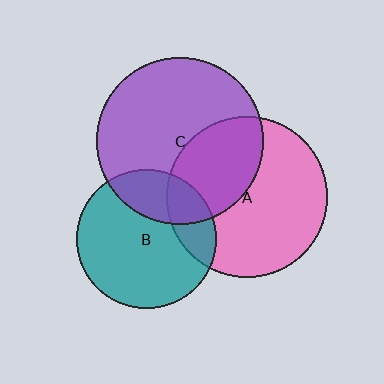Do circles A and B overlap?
Yes.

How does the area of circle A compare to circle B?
Approximately 1.3 times.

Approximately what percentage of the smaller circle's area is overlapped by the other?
Approximately 20%.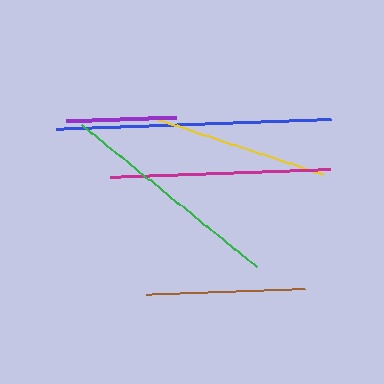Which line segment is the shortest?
The purple line is the shortest at approximately 110 pixels.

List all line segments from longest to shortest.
From longest to shortest: blue, green, magenta, yellow, brown, purple.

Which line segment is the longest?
The blue line is the longest at approximately 275 pixels.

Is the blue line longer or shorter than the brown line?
The blue line is longer than the brown line.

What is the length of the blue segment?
The blue segment is approximately 275 pixels long.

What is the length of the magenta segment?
The magenta segment is approximately 221 pixels long.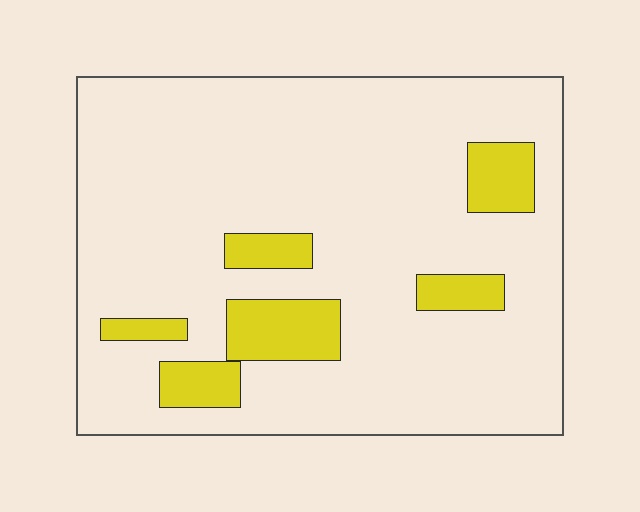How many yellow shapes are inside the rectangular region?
6.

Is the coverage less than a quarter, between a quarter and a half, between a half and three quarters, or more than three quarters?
Less than a quarter.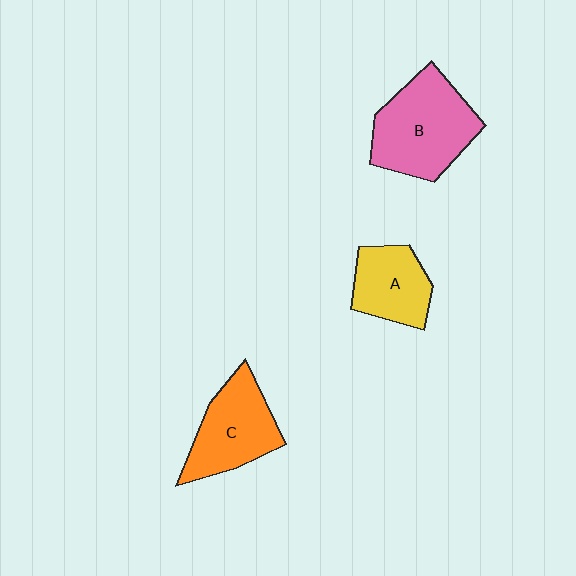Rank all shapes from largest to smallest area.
From largest to smallest: B (pink), C (orange), A (yellow).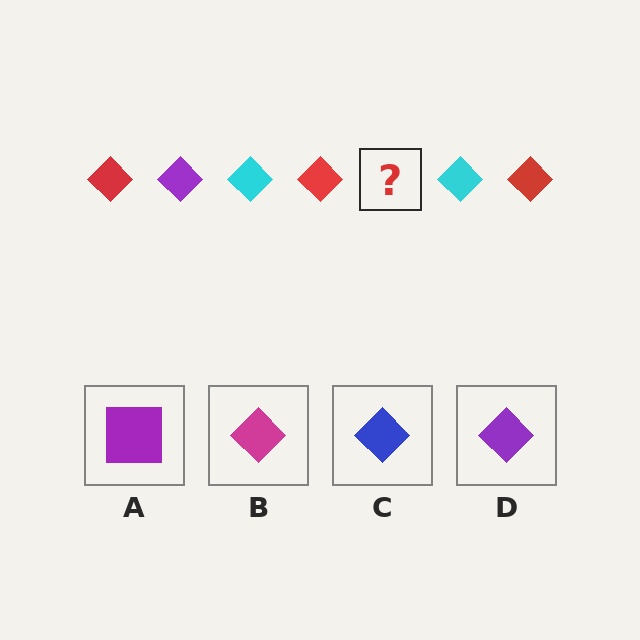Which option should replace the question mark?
Option D.